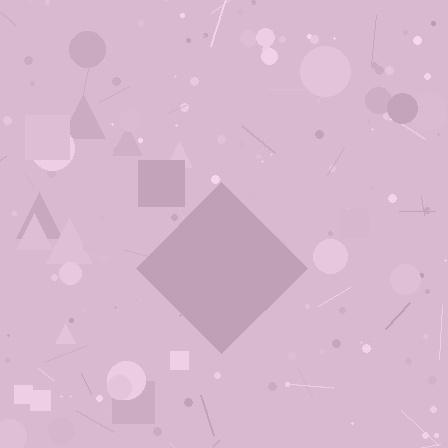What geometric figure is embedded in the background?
A diamond is embedded in the background.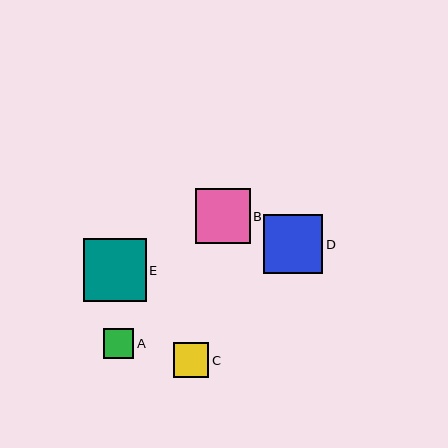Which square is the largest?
Square E is the largest with a size of approximately 63 pixels.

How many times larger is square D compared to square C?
Square D is approximately 1.7 times the size of square C.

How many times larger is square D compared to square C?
Square D is approximately 1.7 times the size of square C.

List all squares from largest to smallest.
From largest to smallest: E, D, B, C, A.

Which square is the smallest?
Square A is the smallest with a size of approximately 30 pixels.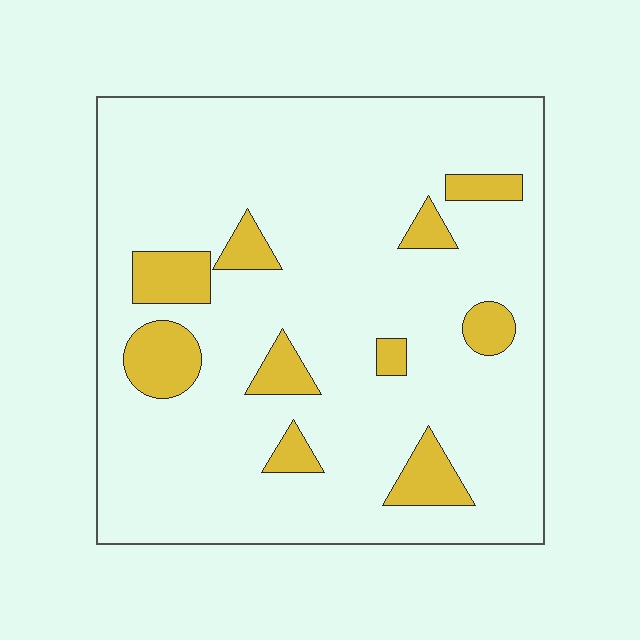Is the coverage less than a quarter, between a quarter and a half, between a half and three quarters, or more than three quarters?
Less than a quarter.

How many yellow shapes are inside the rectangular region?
10.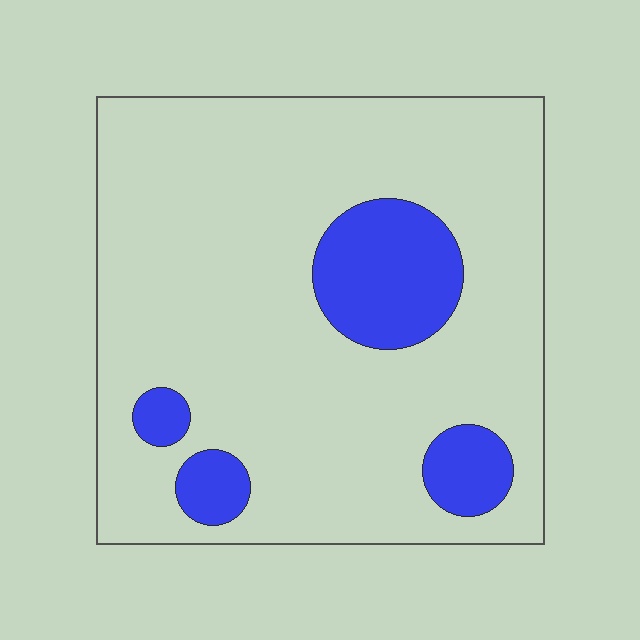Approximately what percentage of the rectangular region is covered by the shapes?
Approximately 15%.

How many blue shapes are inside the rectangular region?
4.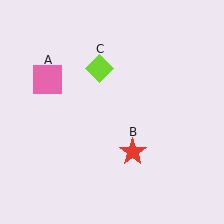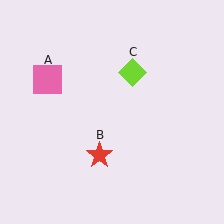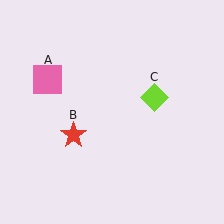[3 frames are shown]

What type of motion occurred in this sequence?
The red star (object B), lime diamond (object C) rotated clockwise around the center of the scene.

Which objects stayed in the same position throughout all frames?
Pink square (object A) remained stationary.